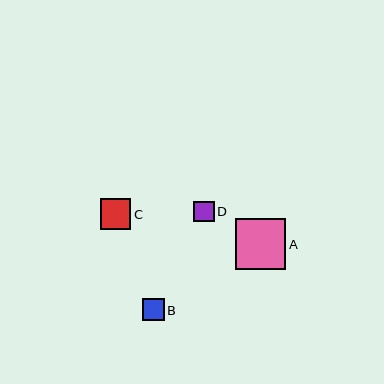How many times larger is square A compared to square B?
Square A is approximately 2.3 times the size of square B.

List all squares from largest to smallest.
From largest to smallest: A, C, B, D.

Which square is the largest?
Square A is the largest with a size of approximately 51 pixels.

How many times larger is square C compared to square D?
Square C is approximately 1.5 times the size of square D.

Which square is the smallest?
Square D is the smallest with a size of approximately 20 pixels.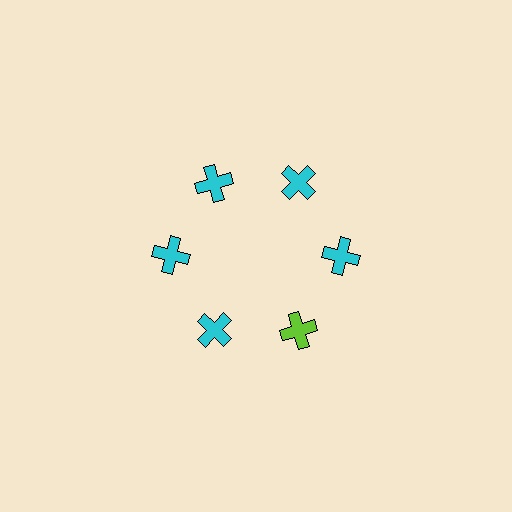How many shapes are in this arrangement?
There are 6 shapes arranged in a ring pattern.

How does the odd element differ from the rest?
It has a different color: lime instead of cyan.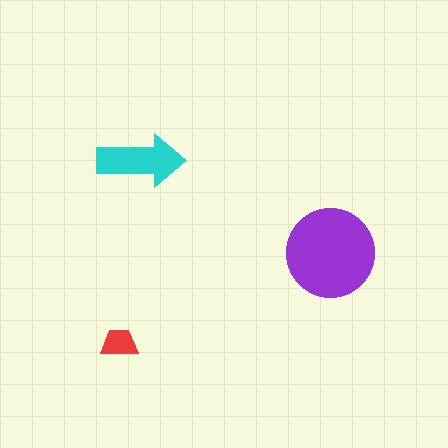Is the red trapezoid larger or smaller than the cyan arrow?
Smaller.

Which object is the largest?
The purple circle.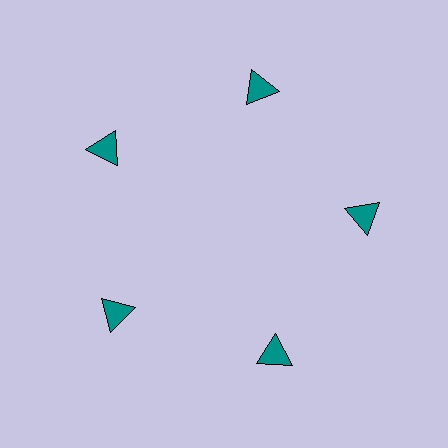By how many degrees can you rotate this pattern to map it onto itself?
The pattern maps onto itself every 72 degrees of rotation.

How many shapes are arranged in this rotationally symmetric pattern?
There are 5 shapes, arranged in 5 groups of 1.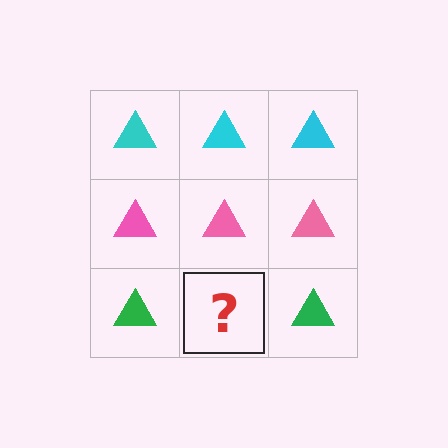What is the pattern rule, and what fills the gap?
The rule is that each row has a consistent color. The gap should be filled with a green triangle.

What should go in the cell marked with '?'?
The missing cell should contain a green triangle.